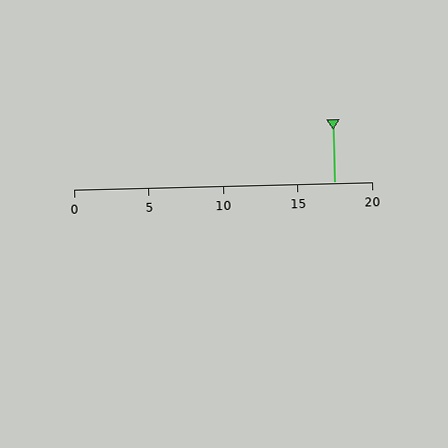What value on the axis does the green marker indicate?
The marker indicates approximately 17.5.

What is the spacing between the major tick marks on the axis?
The major ticks are spaced 5 apart.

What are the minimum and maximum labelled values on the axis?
The axis runs from 0 to 20.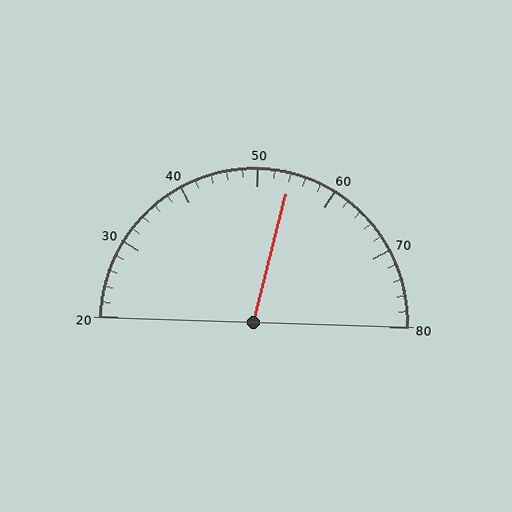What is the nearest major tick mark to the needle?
The nearest major tick mark is 50.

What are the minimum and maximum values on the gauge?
The gauge ranges from 20 to 80.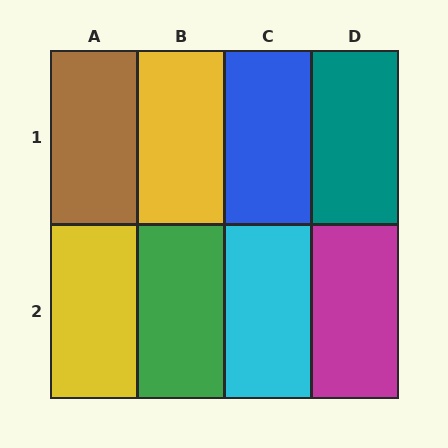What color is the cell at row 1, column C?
Blue.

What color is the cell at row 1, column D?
Teal.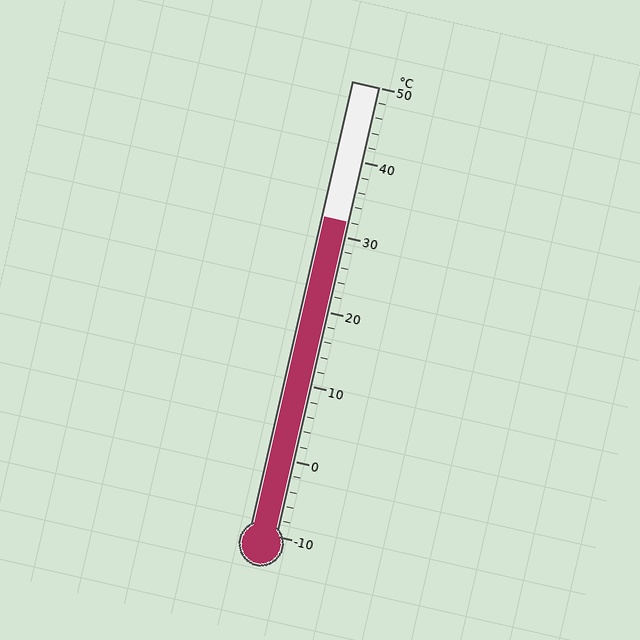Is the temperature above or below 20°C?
The temperature is above 20°C.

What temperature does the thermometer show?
The thermometer shows approximately 32°C.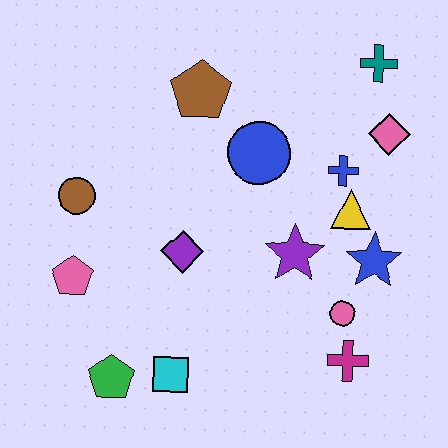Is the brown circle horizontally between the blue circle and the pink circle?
No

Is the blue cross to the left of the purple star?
No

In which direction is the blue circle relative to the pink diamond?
The blue circle is to the left of the pink diamond.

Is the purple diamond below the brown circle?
Yes